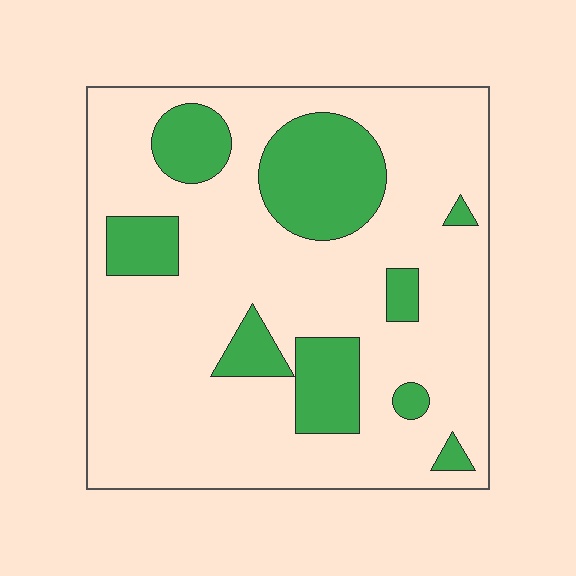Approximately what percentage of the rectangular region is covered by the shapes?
Approximately 20%.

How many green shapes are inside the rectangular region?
9.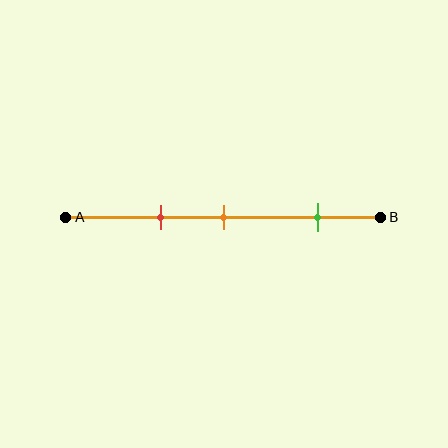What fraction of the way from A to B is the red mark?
The red mark is approximately 30% (0.3) of the way from A to B.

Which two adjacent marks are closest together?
The red and orange marks are the closest adjacent pair.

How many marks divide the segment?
There are 3 marks dividing the segment.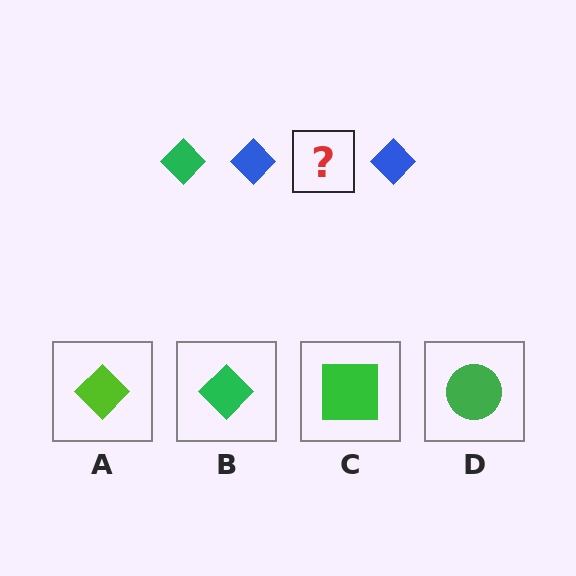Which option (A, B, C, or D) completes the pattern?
B.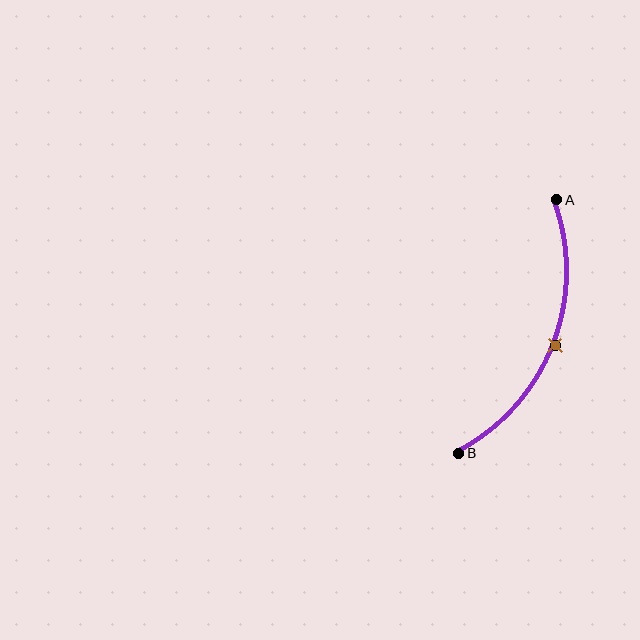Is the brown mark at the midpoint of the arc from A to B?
Yes. The brown mark lies on the arc at equal arc-length from both A and B — it is the arc midpoint.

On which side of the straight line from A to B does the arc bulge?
The arc bulges to the right of the straight line connecting A and B.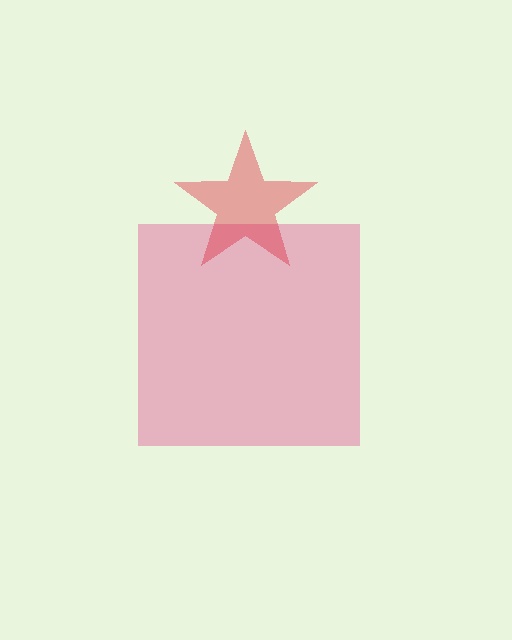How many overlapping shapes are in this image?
There are 2 overlapping shapes in the image.